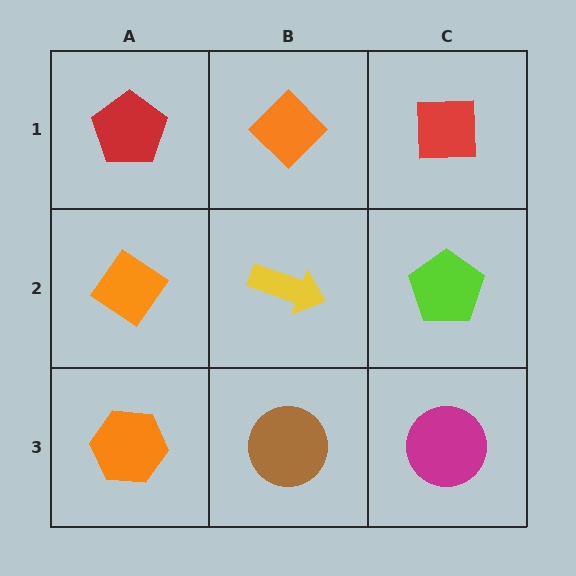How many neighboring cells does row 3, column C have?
2.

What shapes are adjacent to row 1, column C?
A lime pentagon (row 2, column C), an orange diamond (row 1, column B).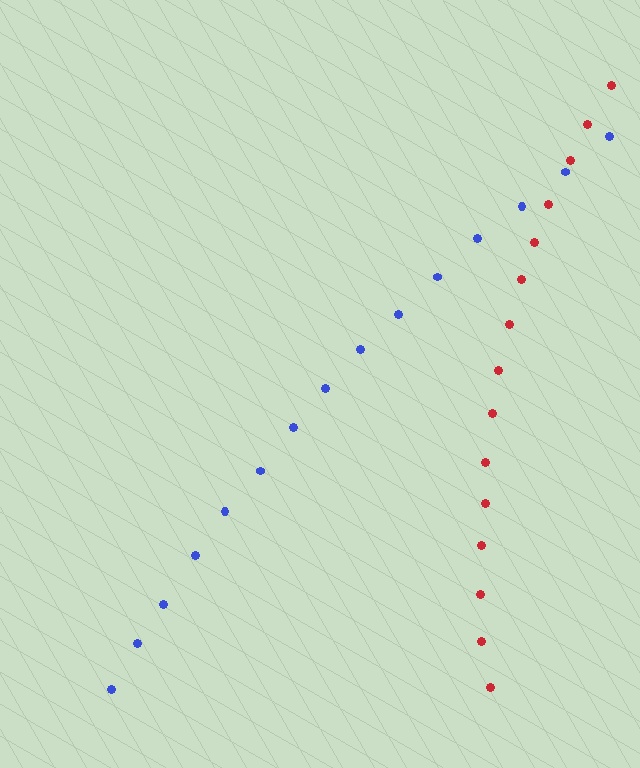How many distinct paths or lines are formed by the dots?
There are 2 distinct paths.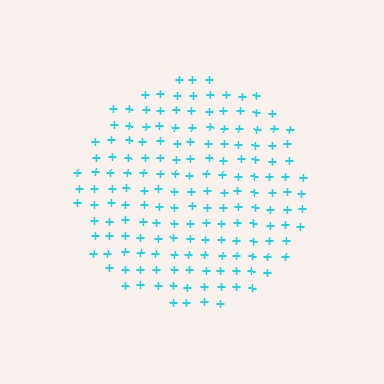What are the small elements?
The small elements are plus signs.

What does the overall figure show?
The overall figure shows a circle.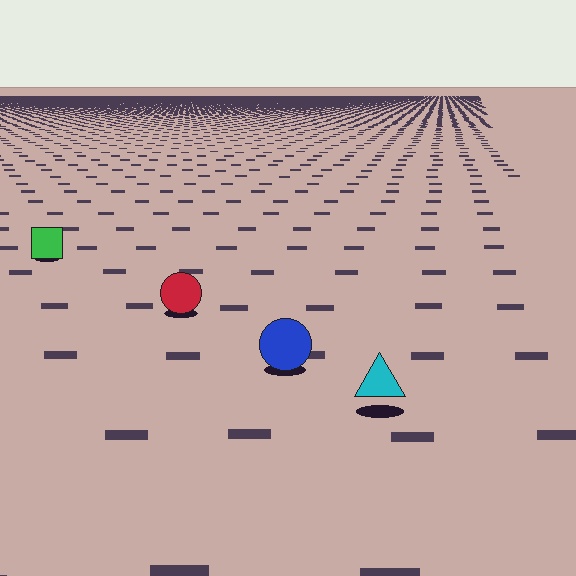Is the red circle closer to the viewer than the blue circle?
No. The blue circle is closer — you can tell from the texture gradient: the ground texture is coarser near it.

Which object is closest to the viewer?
The cyan triangle is closest. The texture marks near it are larger and more spread out.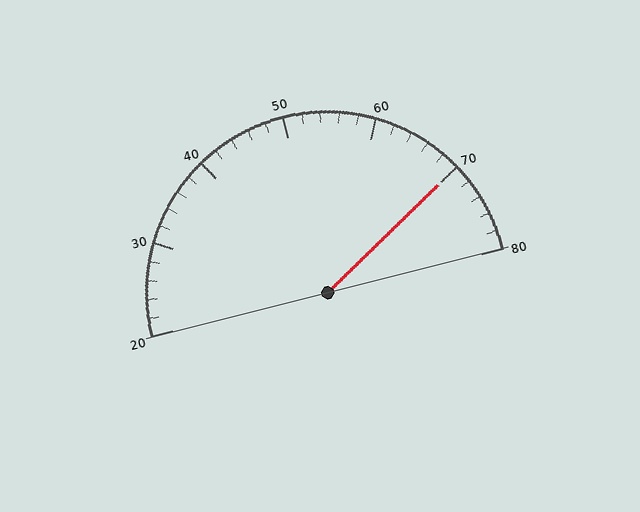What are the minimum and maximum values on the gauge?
The gauge ranges from 20 to 80.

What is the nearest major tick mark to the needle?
The nearest major tick mark is 70.